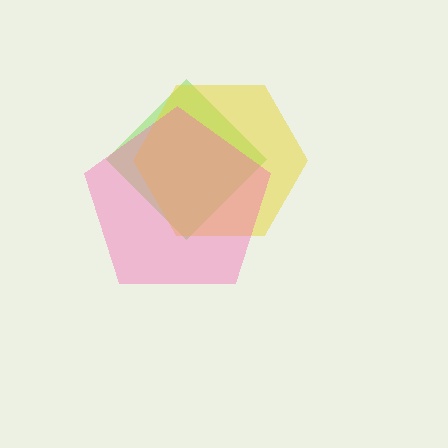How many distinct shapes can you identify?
There are 3 distinct shapes: a lime diamond, a yellow hexagon, a pink pentagon.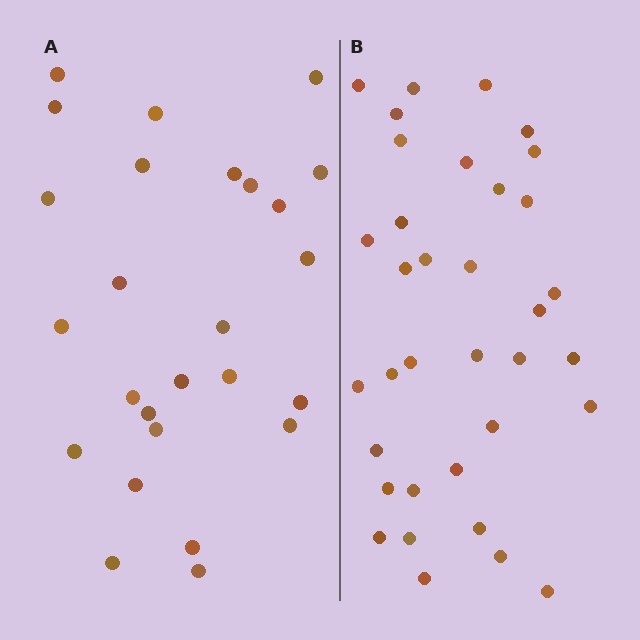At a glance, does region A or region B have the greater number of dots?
Region B (the right region) has more dots.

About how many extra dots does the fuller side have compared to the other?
Region B has roughly 8 or so more dots than region A.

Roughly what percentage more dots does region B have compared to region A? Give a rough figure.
About 35% more.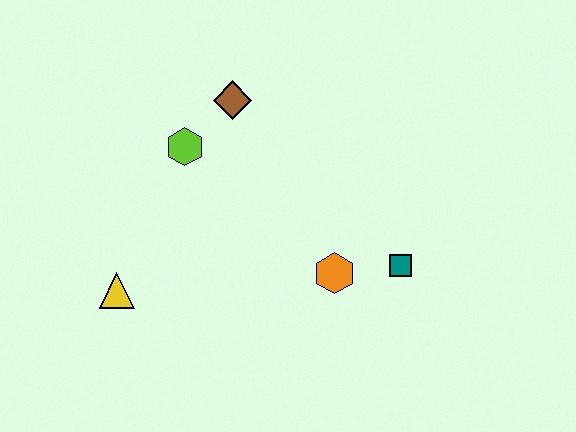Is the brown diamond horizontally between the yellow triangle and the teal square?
Yes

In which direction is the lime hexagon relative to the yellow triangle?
The lime hexagon is above the yellow triangle.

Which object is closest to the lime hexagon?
The brown diamond is closest to the lime hexagon.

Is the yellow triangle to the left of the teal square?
Yes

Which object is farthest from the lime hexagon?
The teal square is farthest from the lime hexagon.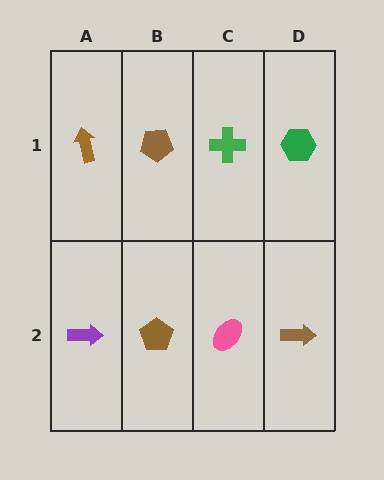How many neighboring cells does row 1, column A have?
2.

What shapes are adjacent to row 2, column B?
A brown pentagon (row 1, column B), a purple arrow (row 2, column A), a pink ellipse (row 2, column C).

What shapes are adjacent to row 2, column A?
A brown arrow (row 1, column A), a brown pentagon (row 2, column B).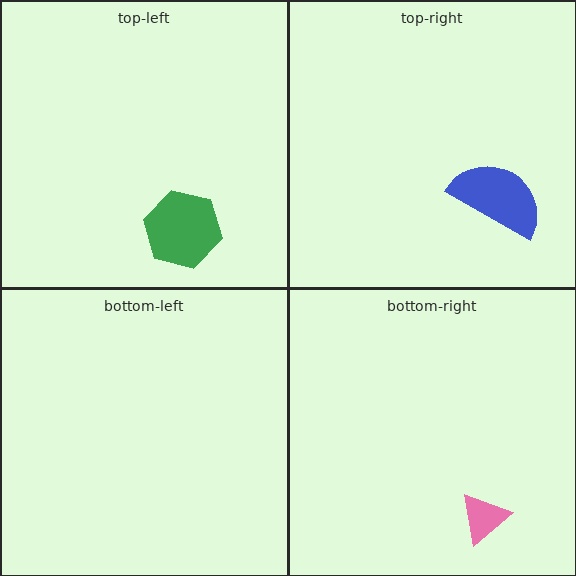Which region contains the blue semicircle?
The top-right region.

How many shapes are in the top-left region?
1.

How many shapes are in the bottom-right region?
1.